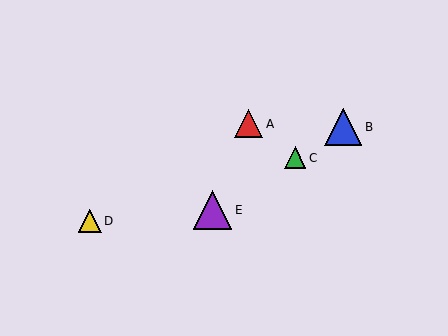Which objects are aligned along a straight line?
Objects B, C, E are aligned along a straight line.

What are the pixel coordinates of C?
Object C is at (295, 158).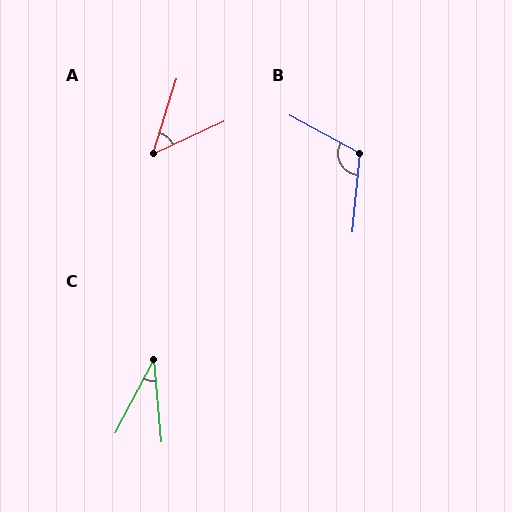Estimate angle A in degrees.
Approximately 48 degrees.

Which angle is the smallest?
C, at approximately 33 degrees.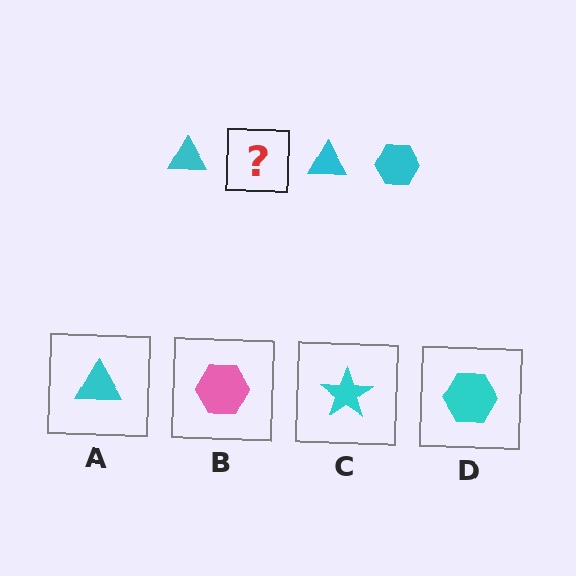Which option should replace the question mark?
Option D.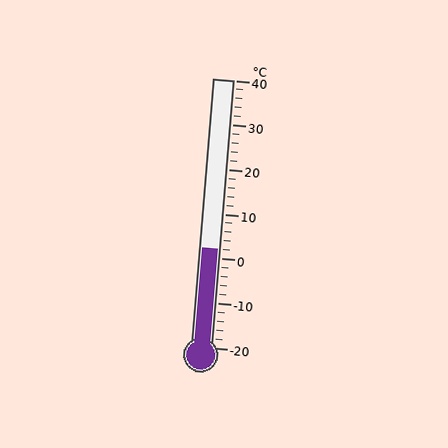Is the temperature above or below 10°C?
The temperature is below 10°C.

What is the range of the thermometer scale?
The thermometer scale ranges from -20°C to 40°C.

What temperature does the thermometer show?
The thermometer shows approximately 2°C.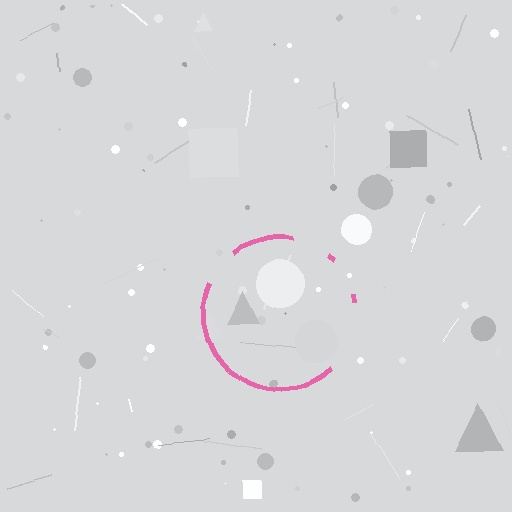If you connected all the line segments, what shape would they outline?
They would outline a circle.